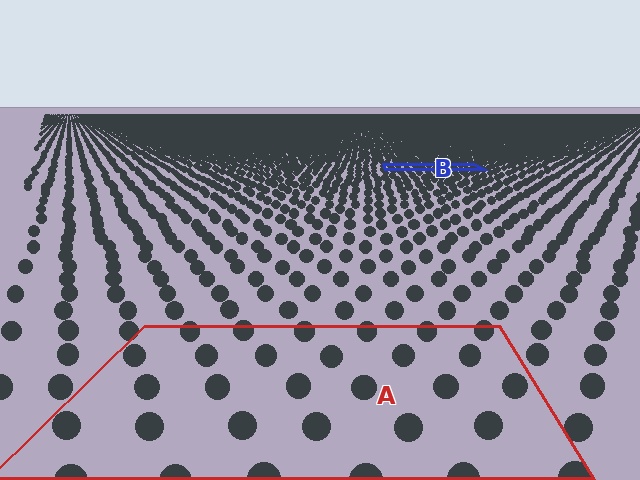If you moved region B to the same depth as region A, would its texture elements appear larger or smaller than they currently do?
They would appear larger. At a closer depth, the same texture elements are projected at a bigger on-screen size.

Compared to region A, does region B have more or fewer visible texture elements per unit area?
Region B has more texture elements per unit area — they are packed more densely because it is farther away.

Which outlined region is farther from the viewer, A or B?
Region B is farther from the viewer — the texture elements inside it appear smaller and more densely packed.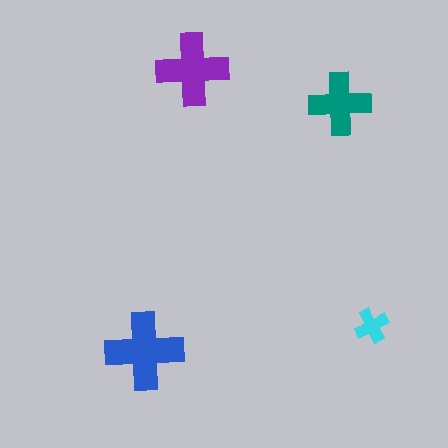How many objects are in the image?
There are 4 objects in the image.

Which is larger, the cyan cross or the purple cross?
The purple one.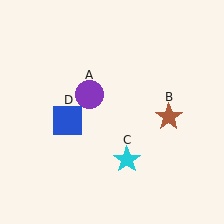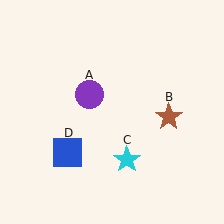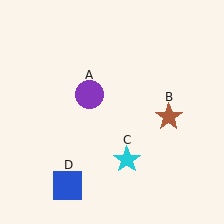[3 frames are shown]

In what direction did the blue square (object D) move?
The blue square (object D) moved down.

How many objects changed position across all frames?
1 object changed position: blue square (object D).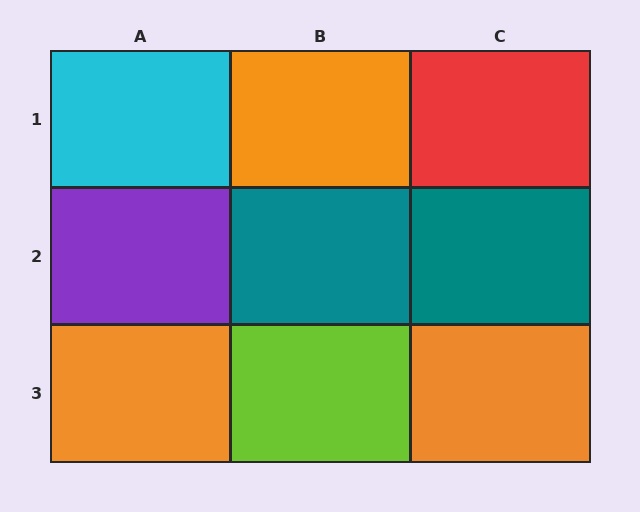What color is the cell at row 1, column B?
Orange.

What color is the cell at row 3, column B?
Lime.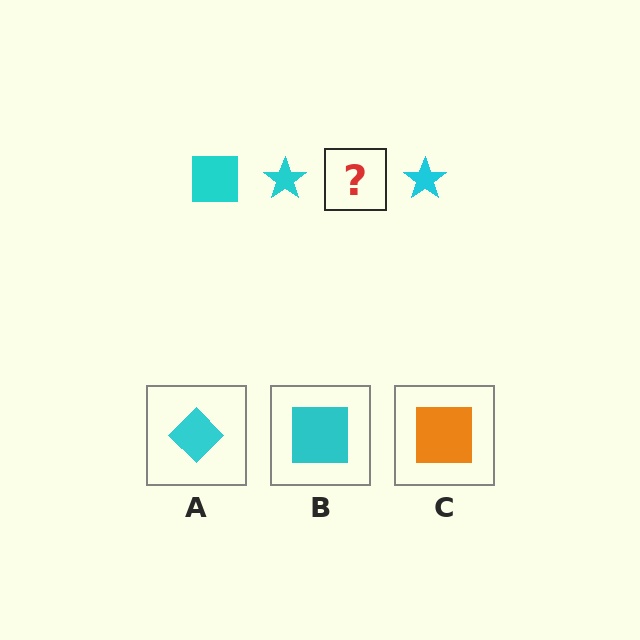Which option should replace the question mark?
Option B.